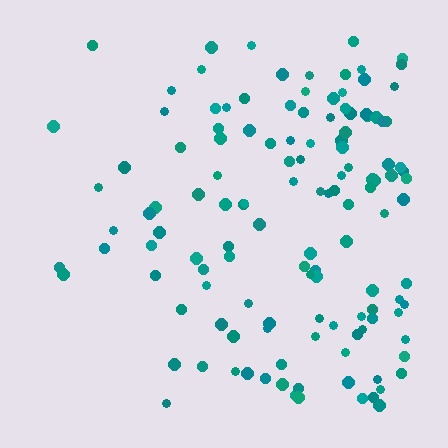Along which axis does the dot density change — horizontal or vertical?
Horizontal.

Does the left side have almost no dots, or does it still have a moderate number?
Still a moderate number, just noticeably fewer than the right.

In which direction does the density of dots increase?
From left to right, with the right side densest.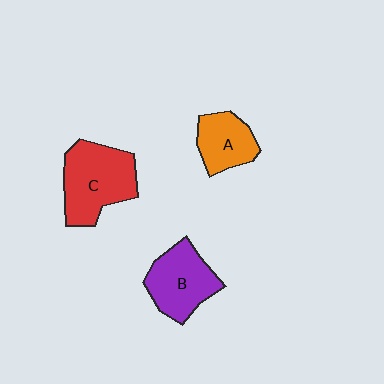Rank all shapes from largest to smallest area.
From largest to smallest: C (red), B (purple), A (orange).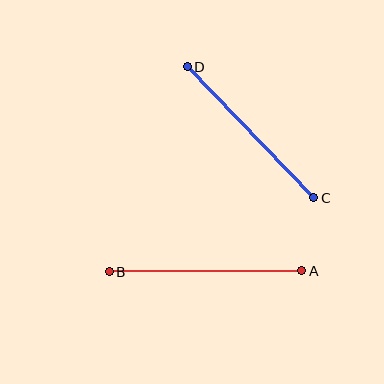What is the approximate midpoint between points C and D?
The midpoint is at approximately (250, 132) pixels.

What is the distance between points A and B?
The distance is approximately 193 pixels.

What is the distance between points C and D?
The distance is approximately 182 pixels.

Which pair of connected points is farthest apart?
Points A and B are farthest apart.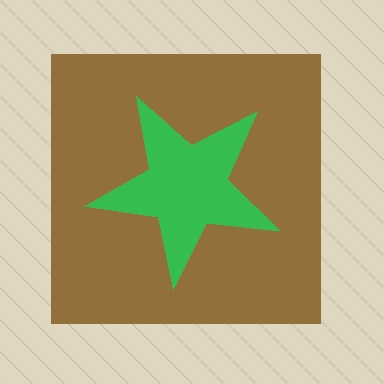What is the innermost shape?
The green star.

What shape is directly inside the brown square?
The green star.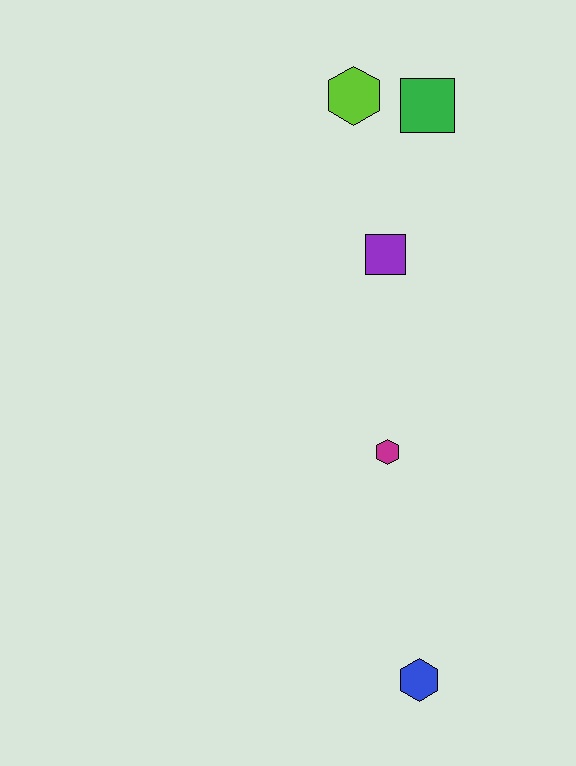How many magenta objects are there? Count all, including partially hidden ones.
There is 1 magenta object.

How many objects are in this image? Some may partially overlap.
There are 5 objects.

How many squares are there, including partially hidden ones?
There are 2 squares.